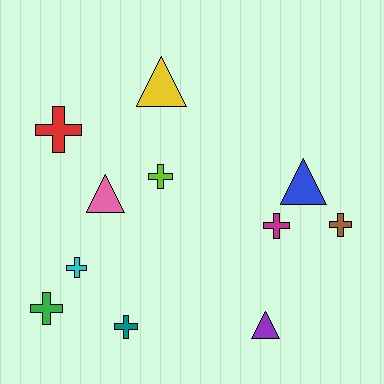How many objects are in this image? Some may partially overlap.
There are 11 objects.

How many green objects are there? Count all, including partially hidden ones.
There is 1 green object.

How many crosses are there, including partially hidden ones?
There are 7 crosses.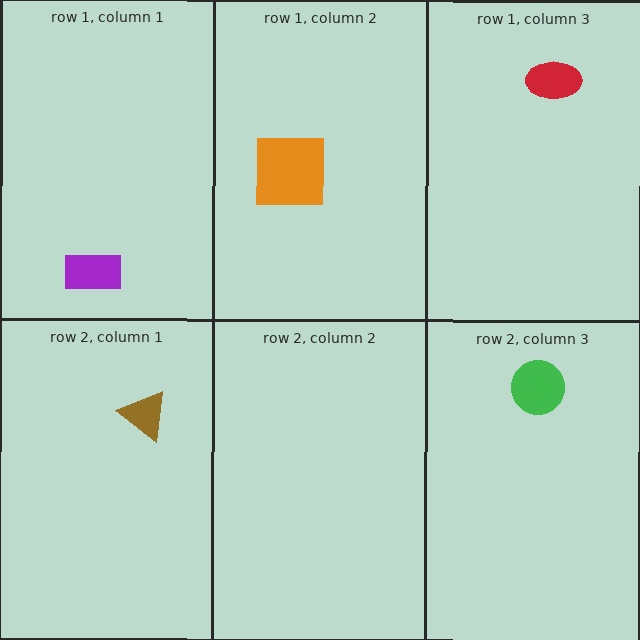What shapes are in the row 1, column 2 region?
The orange square.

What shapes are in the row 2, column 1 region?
The brown triangle.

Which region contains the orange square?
The row 1, column 2 region.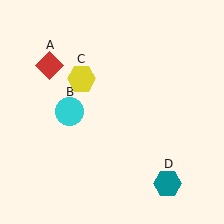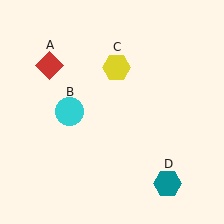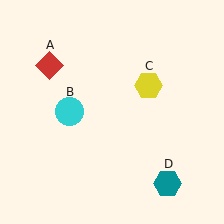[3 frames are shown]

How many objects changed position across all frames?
1 object changed position: yellow hexagon (object C).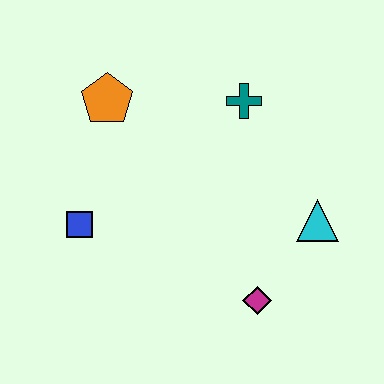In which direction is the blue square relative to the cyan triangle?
The blue square is to the left of the cyan triangle.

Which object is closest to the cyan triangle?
The magenta diamond is closest to the cyan triangle.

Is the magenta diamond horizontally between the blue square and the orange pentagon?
No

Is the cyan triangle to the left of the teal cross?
No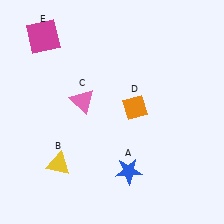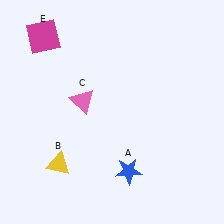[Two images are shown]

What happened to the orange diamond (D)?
The orange diamond (D) was removed in Image 2. It was in the top-right area of Image 1.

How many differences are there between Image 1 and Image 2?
There is 1 difference between the two images.